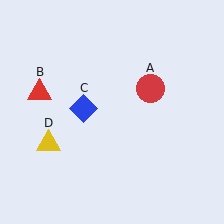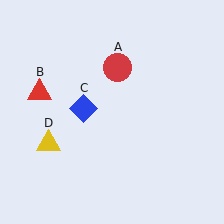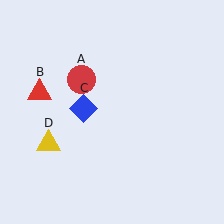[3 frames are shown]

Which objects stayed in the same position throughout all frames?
Red triangle (object B) and blue diamond (object C) and yellow triangle (object D) remained stationary.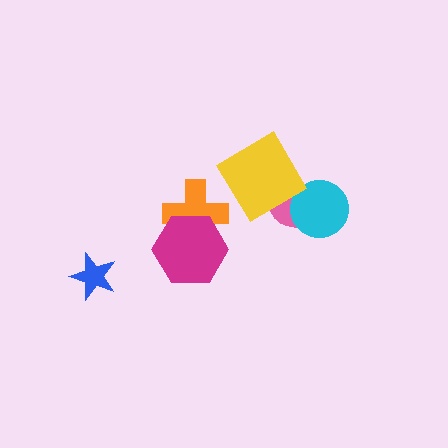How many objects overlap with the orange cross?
1 object overlaps with the orange cross.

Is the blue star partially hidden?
No, no other shape covers it.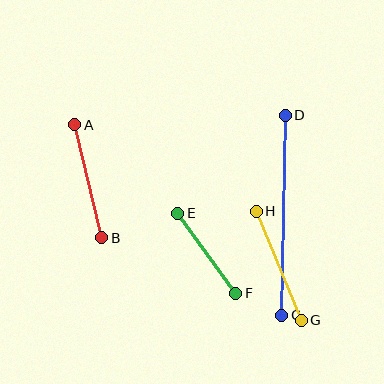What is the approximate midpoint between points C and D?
The midpoint is at approximately (284, 215) pixels.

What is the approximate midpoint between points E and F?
The midpoint is at approximately (207, 253) pixels.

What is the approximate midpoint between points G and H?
The midpoint is at approximately (279, 266) pixels.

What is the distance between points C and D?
The distance is approximately 200 pixels.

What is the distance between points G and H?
The distance is approximately 118 pixels.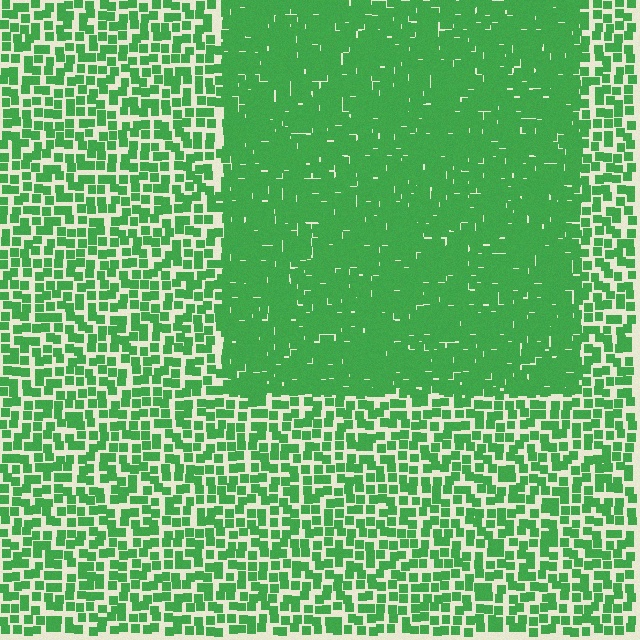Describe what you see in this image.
The image contains small green elements arranged at two different densities. A rectangle-shaped region is visible where the elements are more densely packed than the surrounding area.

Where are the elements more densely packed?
The elements are more densely packed inside the rectangle boundary.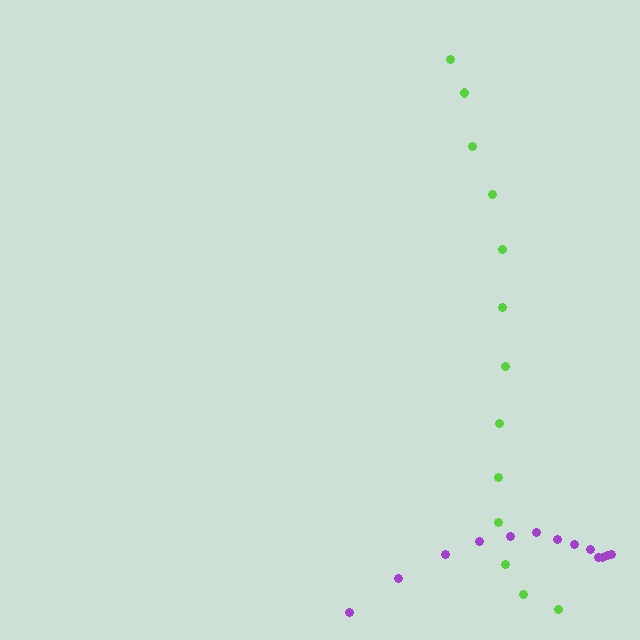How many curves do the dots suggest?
There are 2 distinct paths.